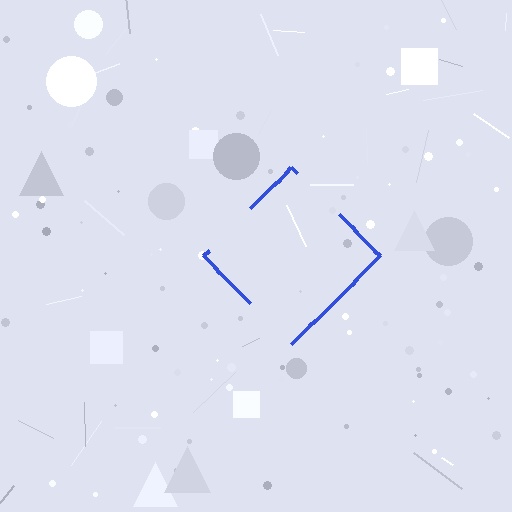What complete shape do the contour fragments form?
The contour fragments form a diamond.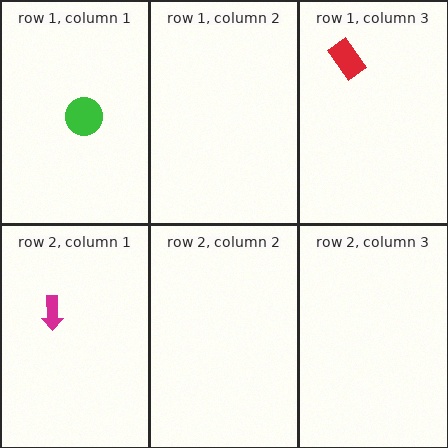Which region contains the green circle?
The row 1, column 1 region.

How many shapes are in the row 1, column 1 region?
1.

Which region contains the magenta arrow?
The row 2, column 1 region.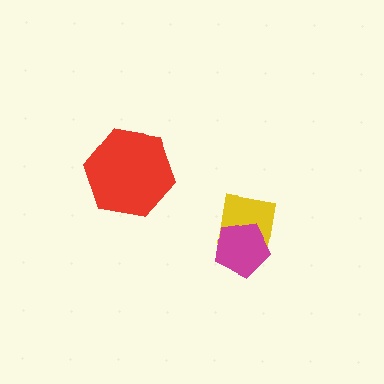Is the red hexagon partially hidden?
No, no other shape covers it.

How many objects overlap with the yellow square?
1 object overlaps with the yellow square.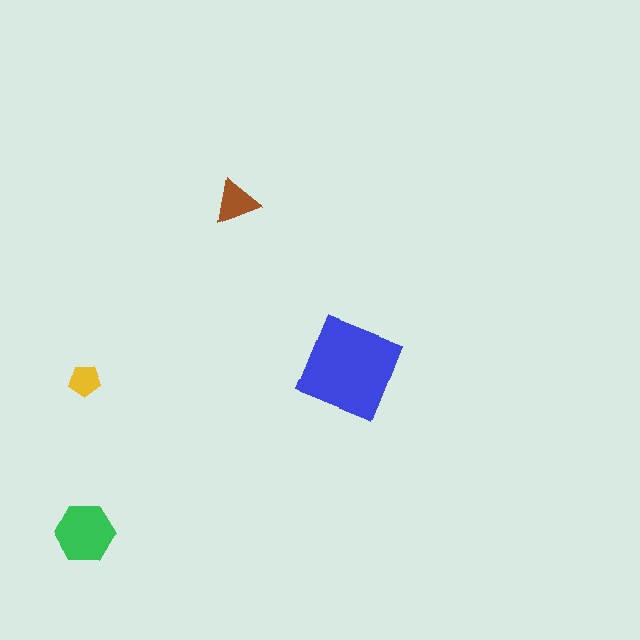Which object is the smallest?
The yellow pentagon.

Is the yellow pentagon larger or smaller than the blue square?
Smaller.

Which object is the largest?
The blue square.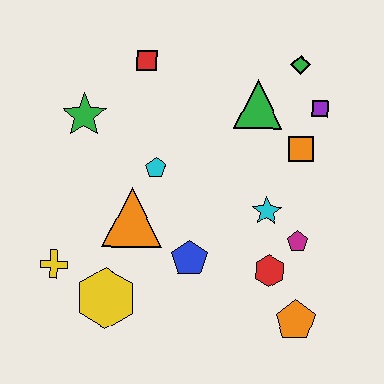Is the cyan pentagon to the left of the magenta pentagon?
Yes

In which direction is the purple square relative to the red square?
The purple square is to the right of the red square.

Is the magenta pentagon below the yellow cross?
No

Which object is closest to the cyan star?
The magenta pentagon is closest to the cyan star.